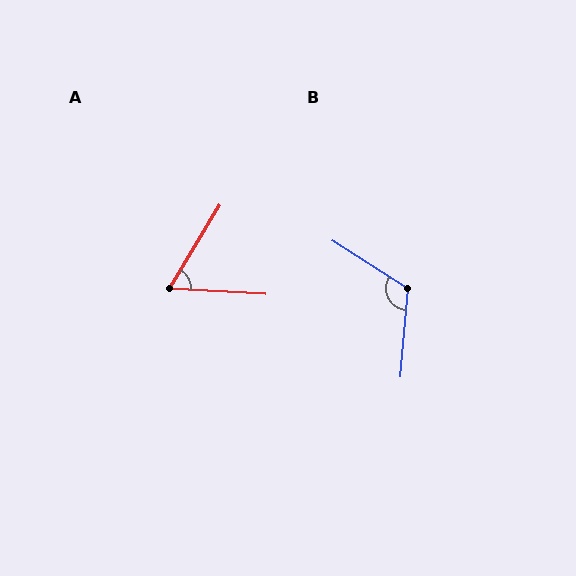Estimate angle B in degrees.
Approximately 117 degrees.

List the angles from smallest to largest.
A (62°), B (117°).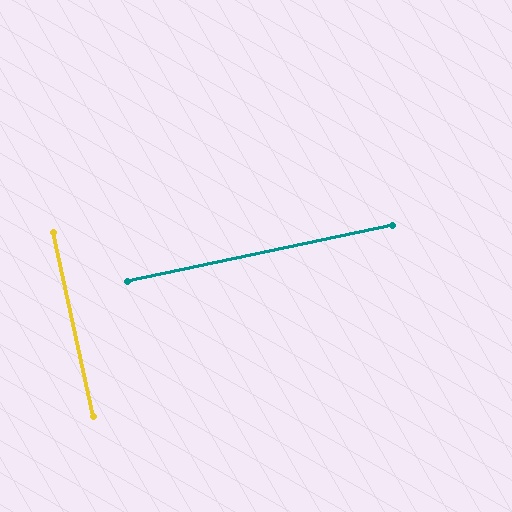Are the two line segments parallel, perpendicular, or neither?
Perpendicular — they meet at approximately 90°.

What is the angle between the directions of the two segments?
Approximately 90 degrees.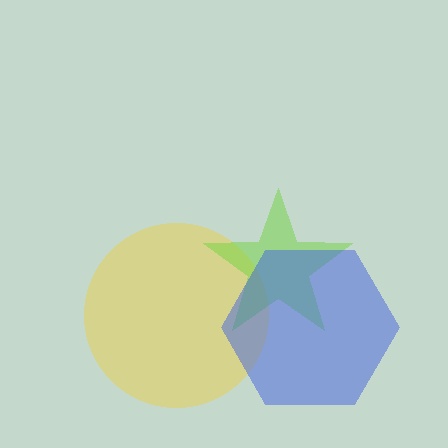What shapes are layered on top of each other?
The layered shapes are: a yellow circle, a lime star, a blue hexagon.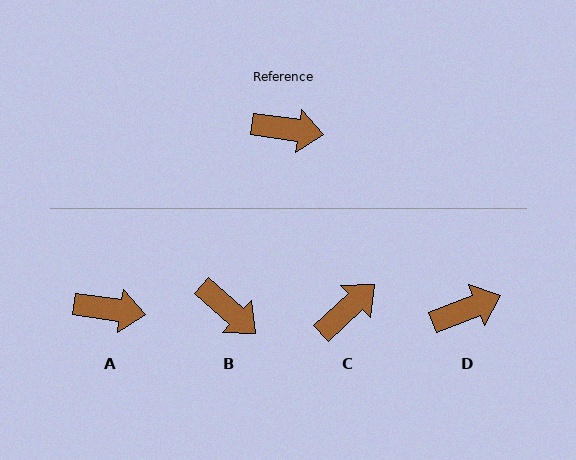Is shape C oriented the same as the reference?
No, it is off by about 51 degrees.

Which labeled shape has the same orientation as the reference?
A.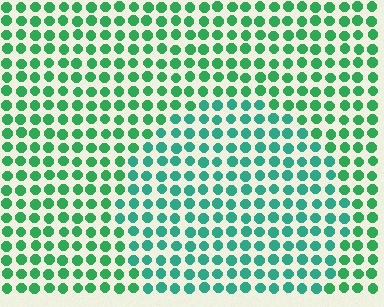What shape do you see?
I see a circle.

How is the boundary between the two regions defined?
The boundary is defined purely by a slight shift in hue (about 25 degrees). Spacing, size, and orientation are identical on both sides.